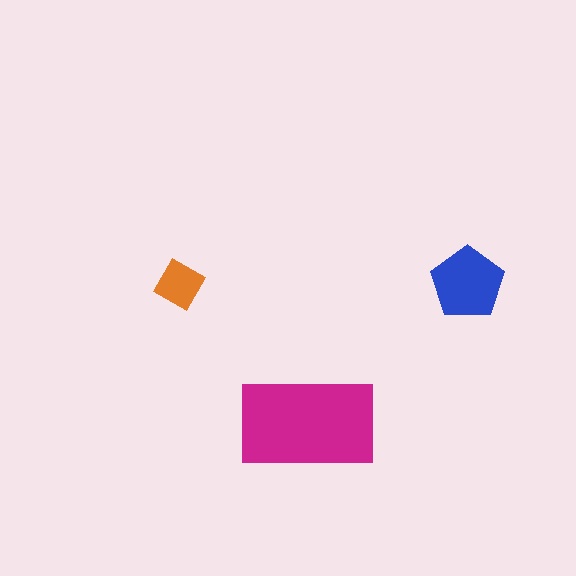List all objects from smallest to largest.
The orange diamond, the blue pentagon, the magenta rectangle.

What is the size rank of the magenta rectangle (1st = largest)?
1st.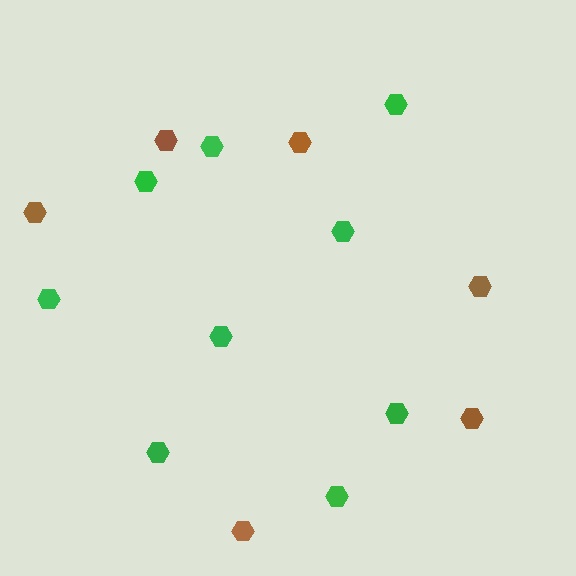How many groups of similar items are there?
There are 2 groups: one group of green hexagons (9) and one group of brown hexagons (6).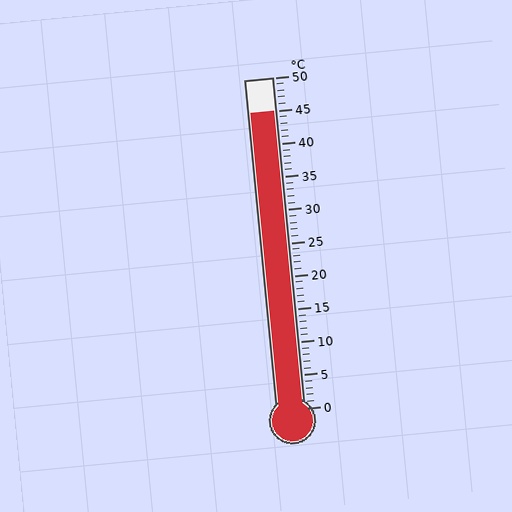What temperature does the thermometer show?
The thermometer shows approximately 45°C.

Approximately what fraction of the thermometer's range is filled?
The thermometer is filled to approximately 90% of its range.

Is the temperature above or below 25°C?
The temperature is above 25°C.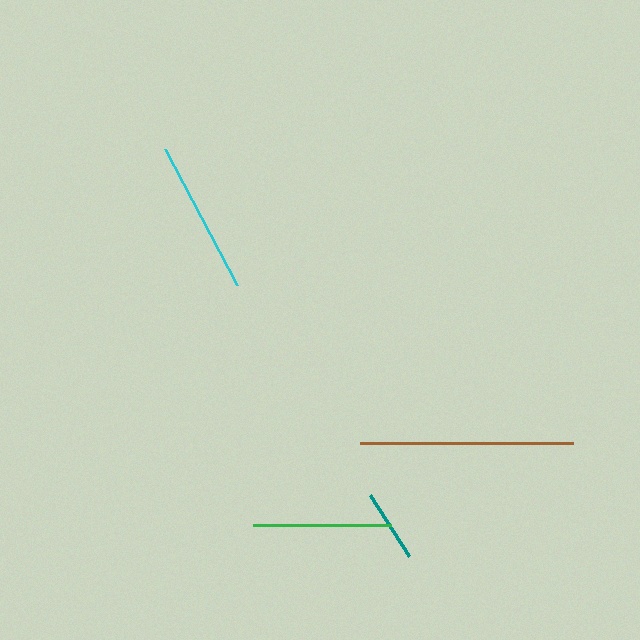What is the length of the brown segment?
The brown segment is approximately 213 pixels long.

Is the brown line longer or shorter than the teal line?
The brown line is longer than the teal line.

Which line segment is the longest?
The brown line is the longest at approximately 213 pixels.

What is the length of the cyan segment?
The cyan segment is approximately 154 pixels long.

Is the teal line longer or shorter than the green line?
The green line is longer than the teal line.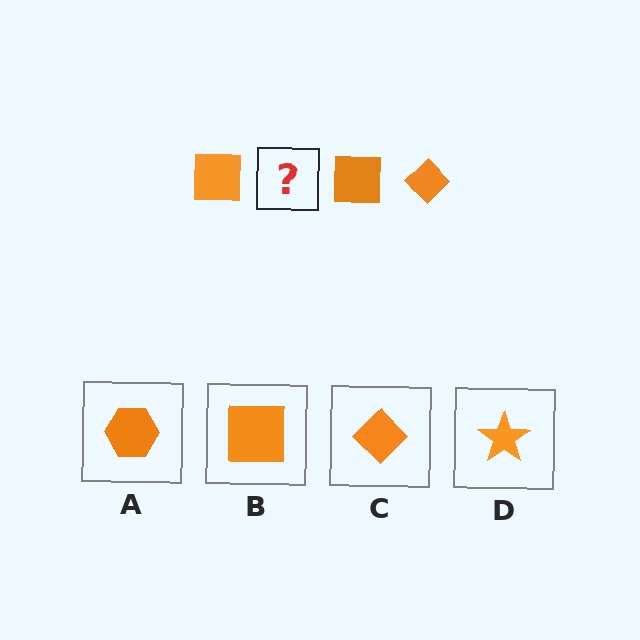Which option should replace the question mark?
Option C.